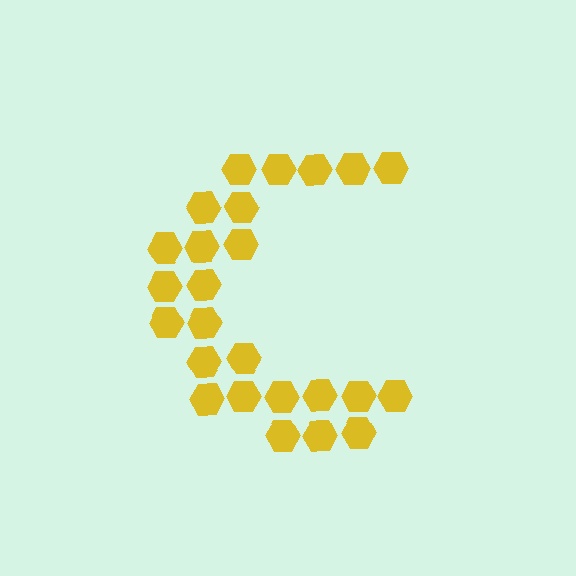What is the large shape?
The large shape is the letter C.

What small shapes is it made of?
It is made of small hexagons.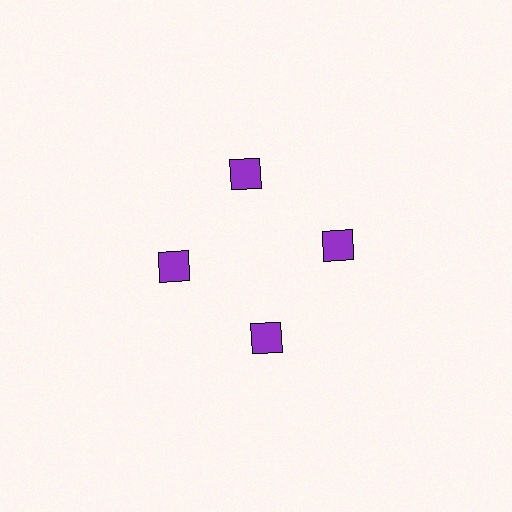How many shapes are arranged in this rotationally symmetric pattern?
There are 4 shapes, arranged in 4 groups of 1.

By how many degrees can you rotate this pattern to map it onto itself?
The pattern maps onto itself every 90 degrees of rotation.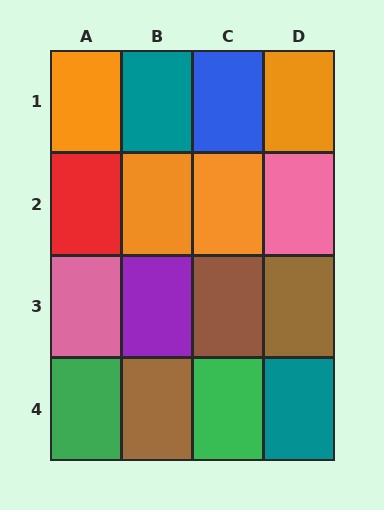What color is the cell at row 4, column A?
Green.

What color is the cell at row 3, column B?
Purple.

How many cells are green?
2 cells are green.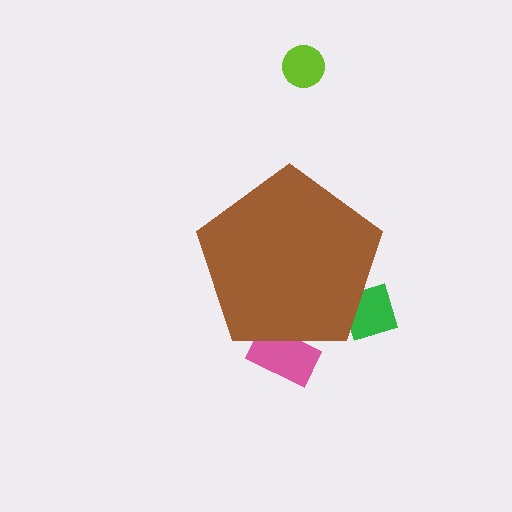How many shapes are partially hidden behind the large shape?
2 shapes are partially hidden.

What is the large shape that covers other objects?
A brown pentagon.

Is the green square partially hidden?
Yes, the green square is partially hidden behind the brown pentagon.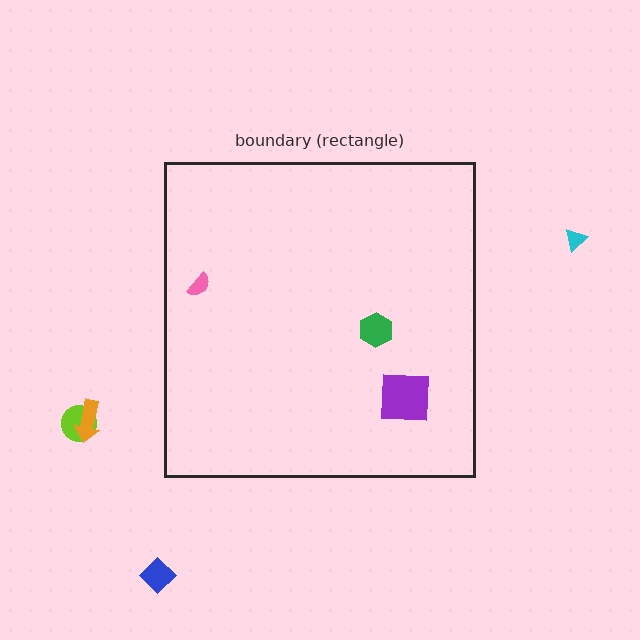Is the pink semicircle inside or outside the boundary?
Inside.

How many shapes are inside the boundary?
3 inside, 4 outside.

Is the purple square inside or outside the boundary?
Inside.